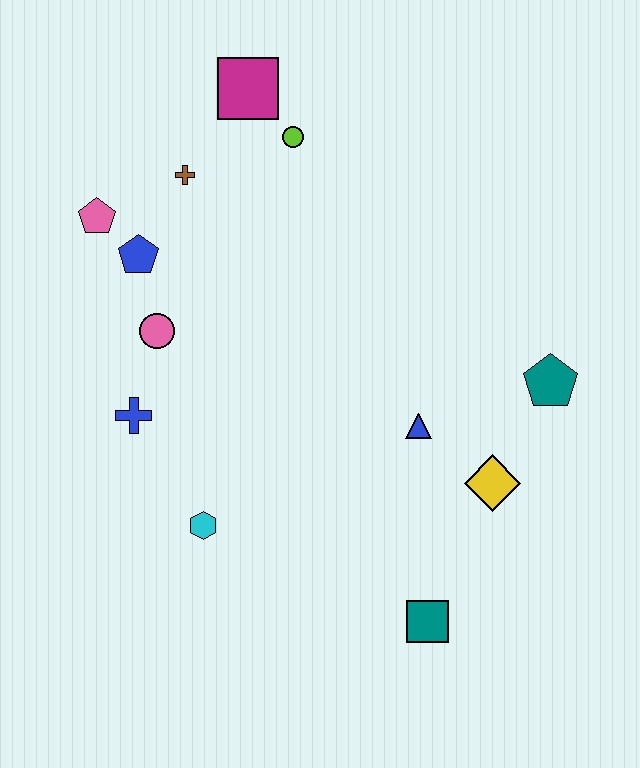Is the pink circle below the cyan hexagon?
No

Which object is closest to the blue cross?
The pink circle is closest to the blue cross.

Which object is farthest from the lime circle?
The teal square is farthest from the lime circle.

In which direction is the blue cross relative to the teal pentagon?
The blue cross is to the left of the teal pentagon.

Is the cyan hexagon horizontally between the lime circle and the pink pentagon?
Yes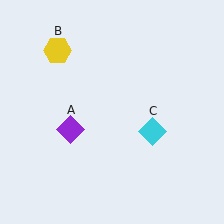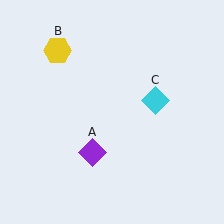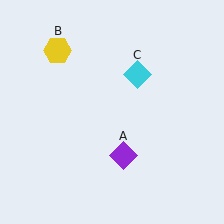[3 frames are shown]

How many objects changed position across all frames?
2 objects changed position: purple diamond (object A), cyan diamond (object C).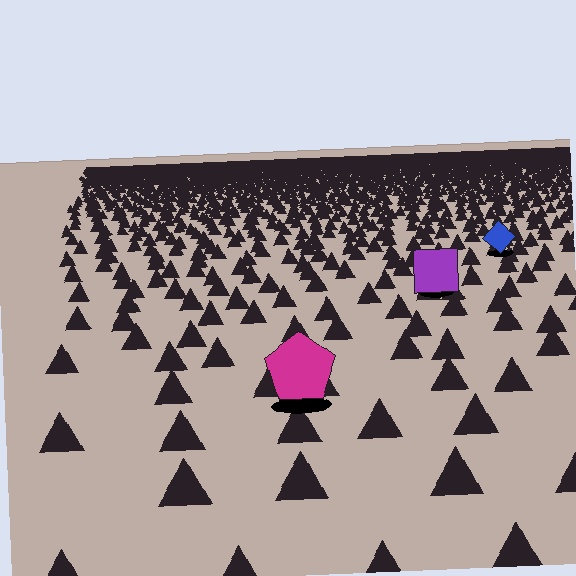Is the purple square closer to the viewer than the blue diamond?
Yes. The purple square is closer — you can tell from the texture gradient: the ground texture is coarser near it.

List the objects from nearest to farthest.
From nearest to farthest: the magenta pentagon, the purple square, the blue diamond.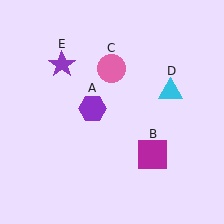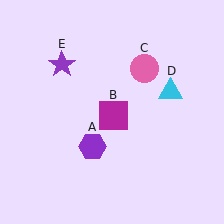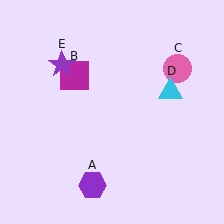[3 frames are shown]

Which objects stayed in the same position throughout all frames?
Cyan triangle (object D) and purple star (object E) remained stationary.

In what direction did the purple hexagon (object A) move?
The purple hexagon (object A) moved down.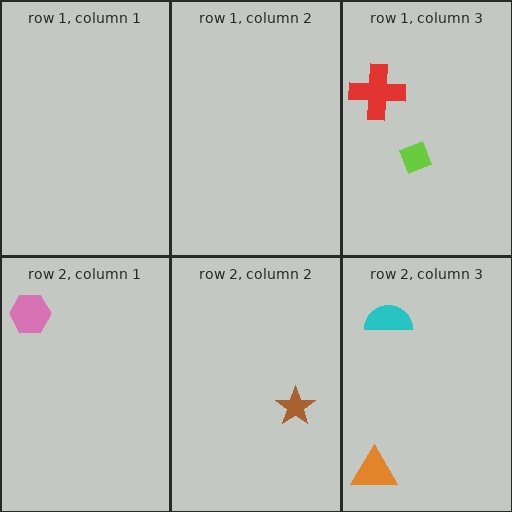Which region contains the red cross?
The row 1, column 3 region.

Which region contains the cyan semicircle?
The row 2, column 3 region.